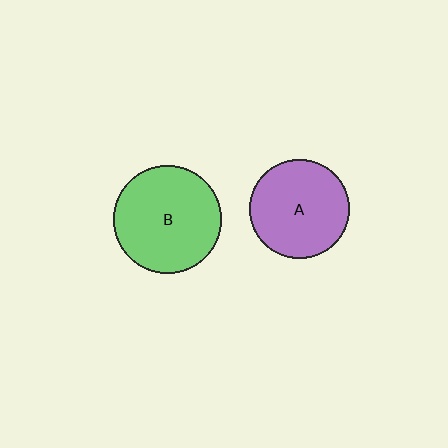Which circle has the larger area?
Circle B (green).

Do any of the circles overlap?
No, none of the circles overlap.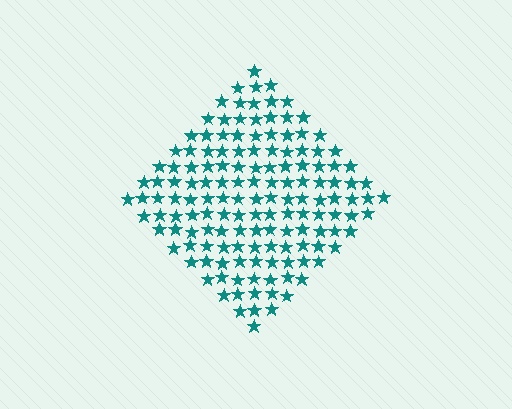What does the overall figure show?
The overall figure shows a diamond.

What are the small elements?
The small elements are stars.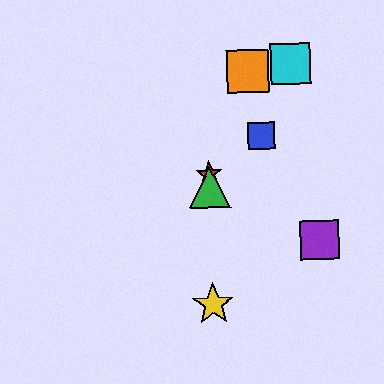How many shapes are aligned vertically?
3 shapes (the red star, the green triangle, the yellow star) are aligned vertically.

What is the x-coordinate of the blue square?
The blue square is at x≈261.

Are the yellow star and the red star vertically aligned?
Yes, both are at x≈213.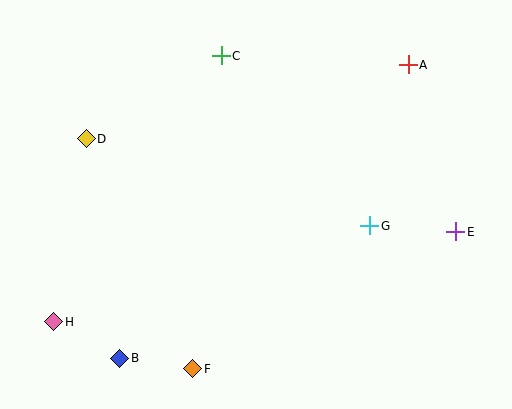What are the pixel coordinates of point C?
Point C is at (221, 56).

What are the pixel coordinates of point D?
Point D is at (86, 139).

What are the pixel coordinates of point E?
Point E is at (456, 232).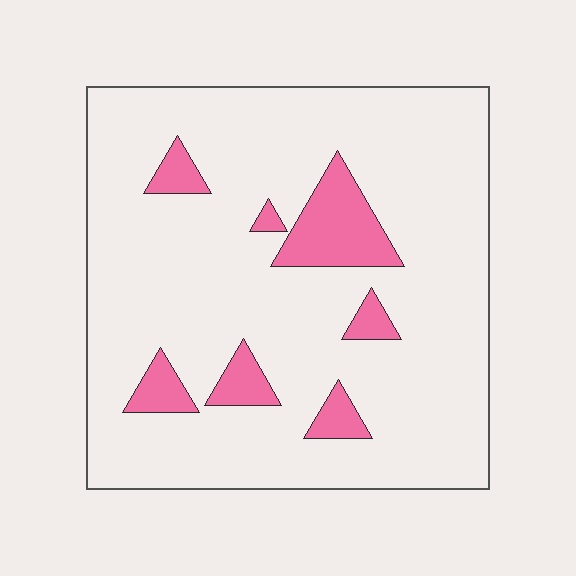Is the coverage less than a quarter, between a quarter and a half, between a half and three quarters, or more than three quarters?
Less than a quarter.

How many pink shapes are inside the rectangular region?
7.